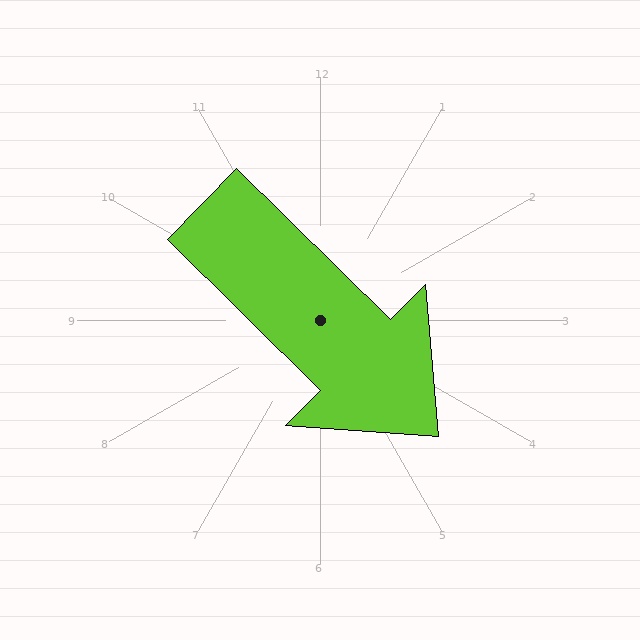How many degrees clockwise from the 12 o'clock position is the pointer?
Approximately 135 degrees.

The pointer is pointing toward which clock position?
Roughly 4 o'clock.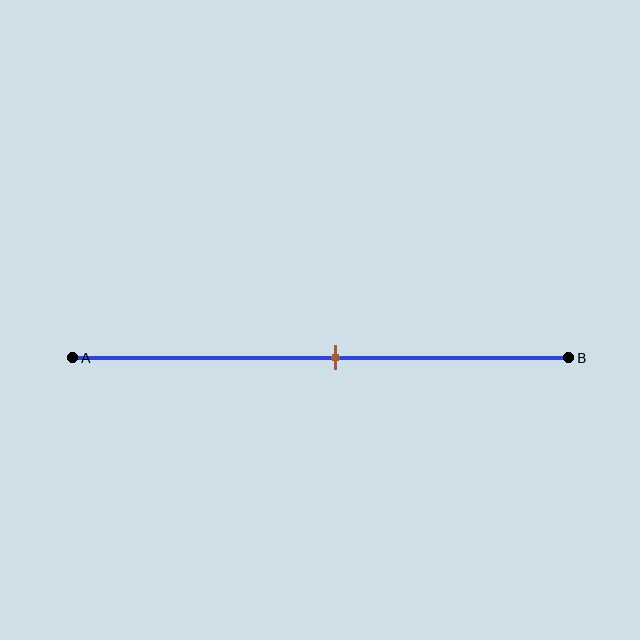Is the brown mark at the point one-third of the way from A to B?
No, the mark is at about 55% from A, not at the 33% one-third point.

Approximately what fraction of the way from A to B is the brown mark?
The brown mark is approximately 55% of the way from A to B.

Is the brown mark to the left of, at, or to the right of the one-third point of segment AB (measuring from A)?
The brown mark is to the right of the one-third point of segment AB.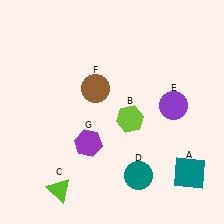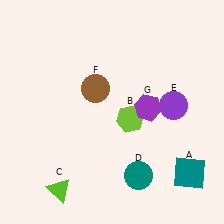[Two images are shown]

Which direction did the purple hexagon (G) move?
The purple hexagon (G) moved right.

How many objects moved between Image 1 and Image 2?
1 object moved between the two images.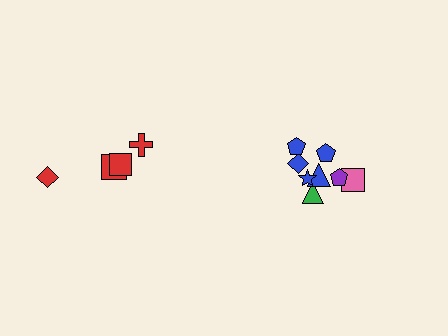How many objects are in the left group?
There are 4 objects.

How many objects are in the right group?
There are 8 objects.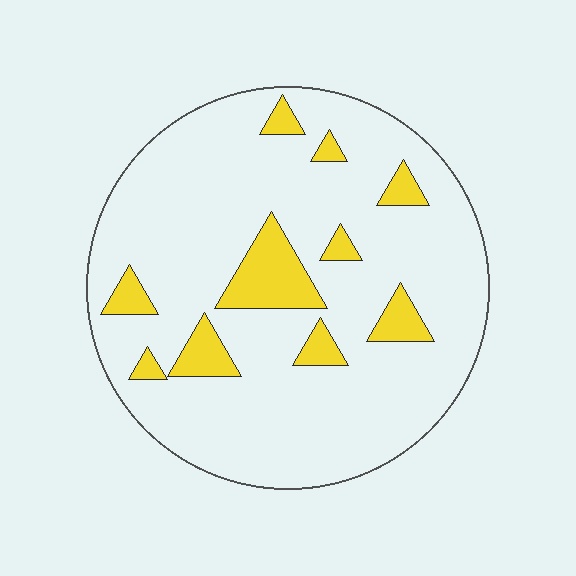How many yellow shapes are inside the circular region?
10.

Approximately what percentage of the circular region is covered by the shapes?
Approximately 15%.